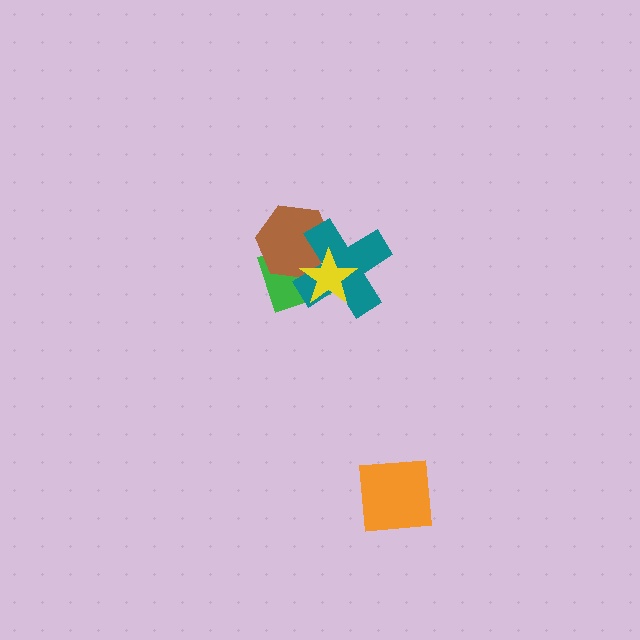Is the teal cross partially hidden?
Yes, it is partially covered by another shape.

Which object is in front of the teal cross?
The yellow star is in front of the teal cross.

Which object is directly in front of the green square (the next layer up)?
The brown hexagon is directly in front of the green square.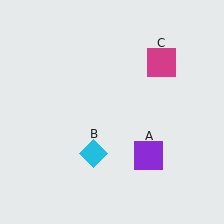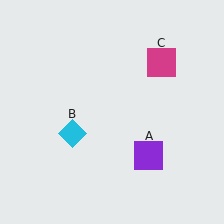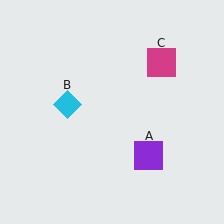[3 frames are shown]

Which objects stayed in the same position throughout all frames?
Purple square (object A) and magenta square (object C) remained stationary.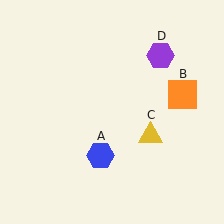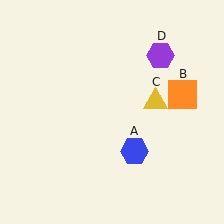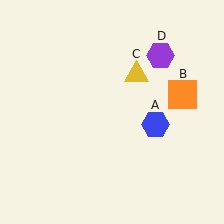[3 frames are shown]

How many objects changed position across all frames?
2 objects changed position: blue hexagon (object A), yellow triangle (object C).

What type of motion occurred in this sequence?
The blue hexagon (object A), yellow triangle (object C) rotated counterclockwise around the center of the scene.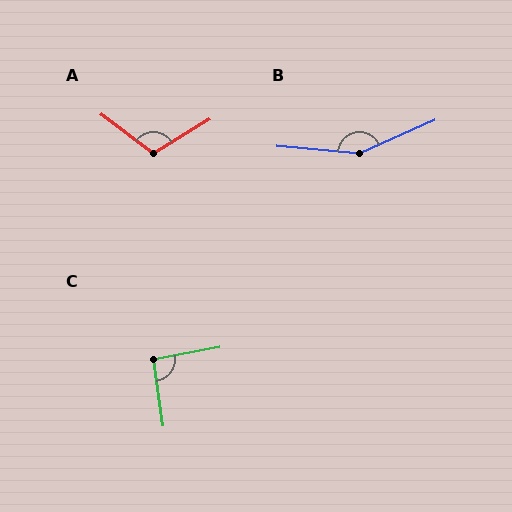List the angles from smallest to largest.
C (93°), A (112°), B (151°).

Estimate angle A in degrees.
Approximately 112 degrees.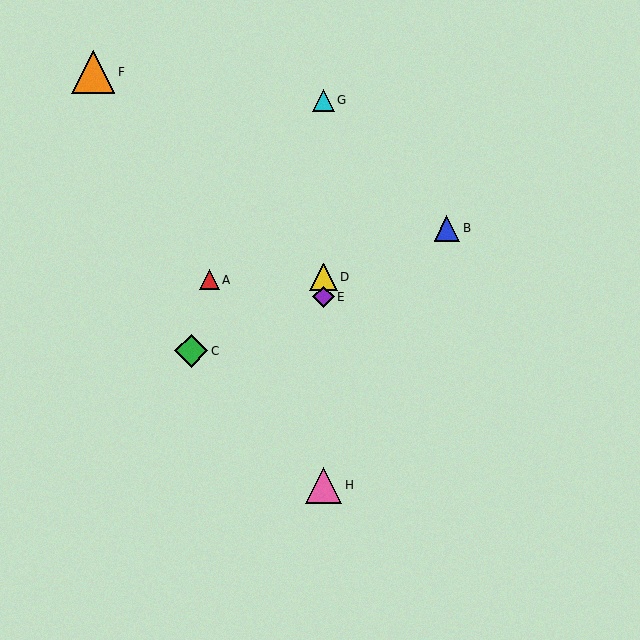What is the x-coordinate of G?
Object G is at x≈323.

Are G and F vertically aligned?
No, G is at x≈323 and F is at x≈93.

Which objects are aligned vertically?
Objects D, E, G, H are aligned vertically.